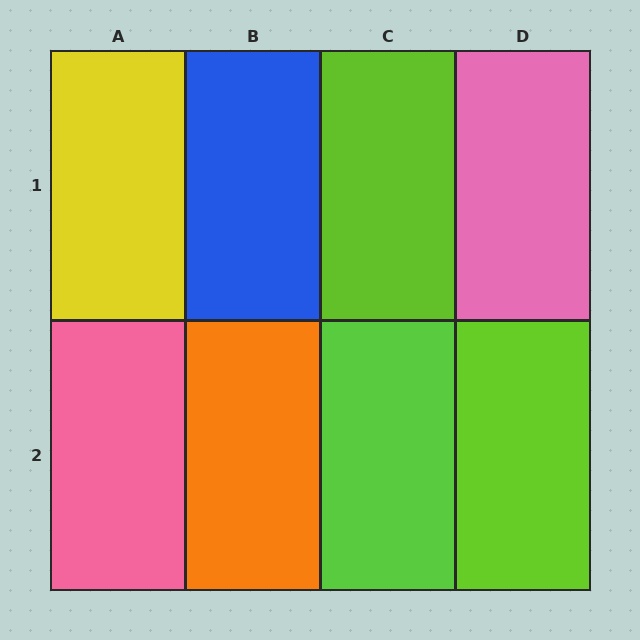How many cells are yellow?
1 cell is yellow.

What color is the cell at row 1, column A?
Yellow.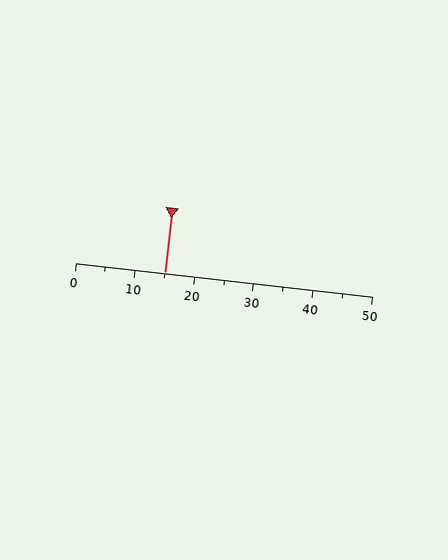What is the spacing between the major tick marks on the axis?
The major ticks are spaced 10 apart.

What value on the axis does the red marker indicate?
The marker indicates approximately 15.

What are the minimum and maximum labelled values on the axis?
The axis runs from 0 to 50.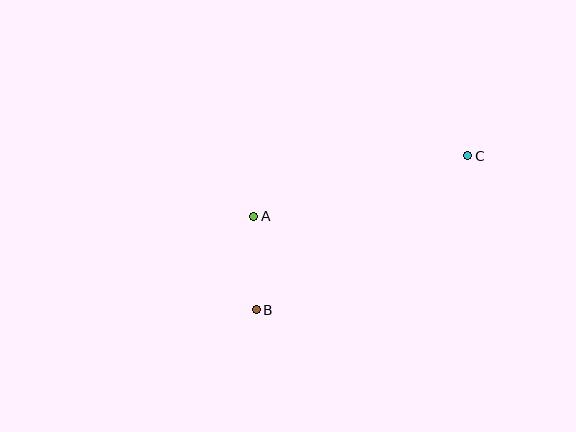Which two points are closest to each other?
Points A and B are closest to each other.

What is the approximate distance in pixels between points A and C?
The distance between A and C is approximately 222 pixels.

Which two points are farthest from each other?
Points B and C are farthest from each other.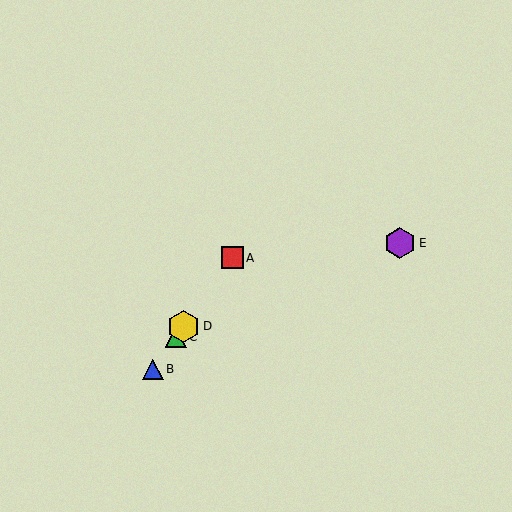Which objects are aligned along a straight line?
Objects A, B, C, D are aligned along a straight line.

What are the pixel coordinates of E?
Object E is at (400, 243).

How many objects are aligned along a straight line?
4 objects (A, B, C, D) are aligned along a straight line.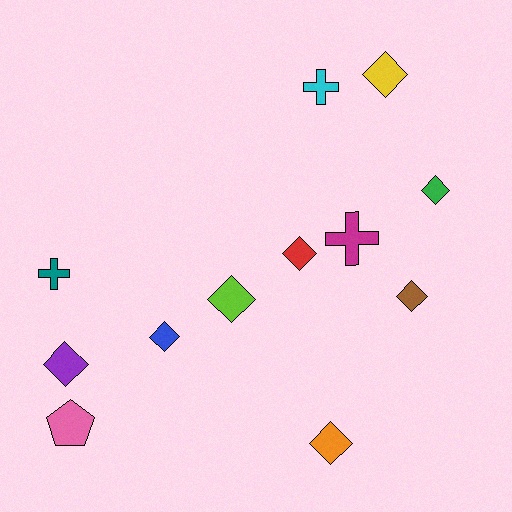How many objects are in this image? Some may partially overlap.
There are 12 objects.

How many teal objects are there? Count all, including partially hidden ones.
There is 1 teal object.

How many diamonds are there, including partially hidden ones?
There are 8 diamonds.